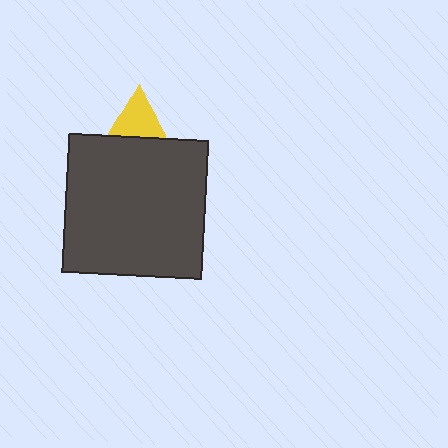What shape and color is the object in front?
The object in front is a dark gray square.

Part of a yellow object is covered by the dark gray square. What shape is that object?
It is a triangle.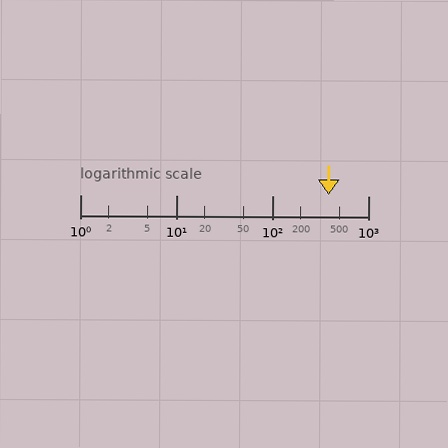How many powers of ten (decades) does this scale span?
The scale spans 3 decades, from 1 to 1000.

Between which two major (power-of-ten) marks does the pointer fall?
The pointer is between 100 and 1000.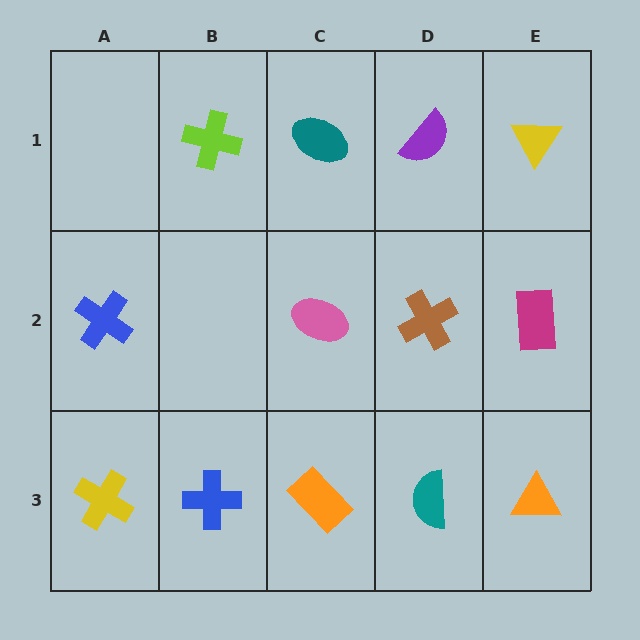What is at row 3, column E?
An orange triangle.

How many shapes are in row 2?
4 shapes.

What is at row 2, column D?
A brown cross.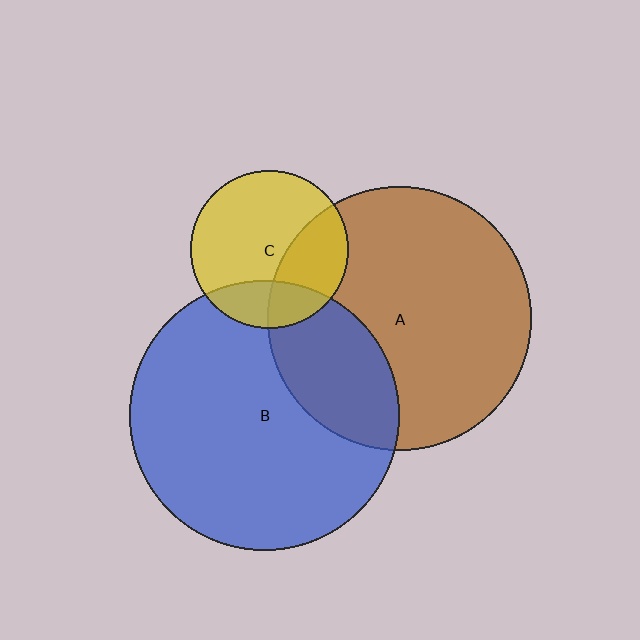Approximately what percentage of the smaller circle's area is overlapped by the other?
Approximately 30%.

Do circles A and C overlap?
Yes.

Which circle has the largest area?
Circle B (blue).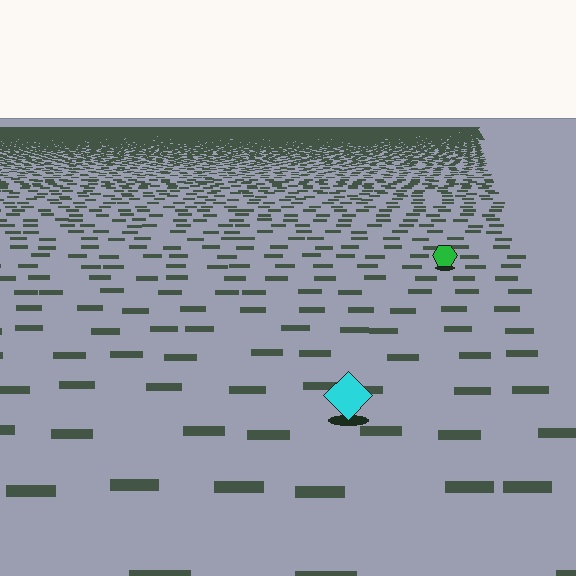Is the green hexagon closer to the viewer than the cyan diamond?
No. The cyan diamond is closer — you can tell from the texture gradient: the ground texture is coarser near it.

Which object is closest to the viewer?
The cyan diamond is closest. The texture marks near it are larger and more spread out.